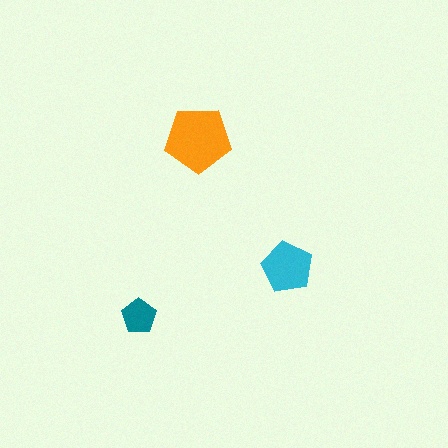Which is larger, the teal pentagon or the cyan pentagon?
The cyan one.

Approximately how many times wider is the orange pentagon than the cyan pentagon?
About 1.5 times wider.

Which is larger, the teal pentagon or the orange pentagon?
The orange one.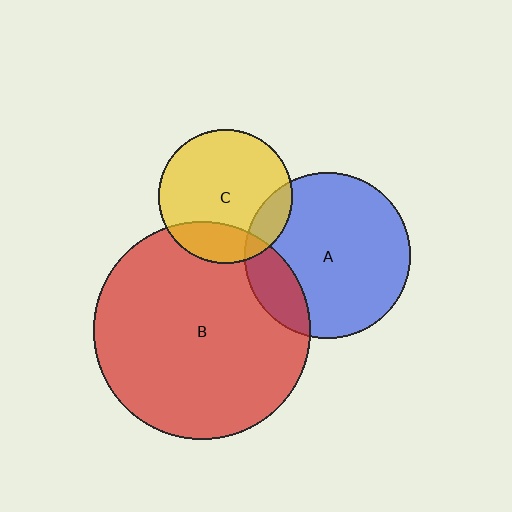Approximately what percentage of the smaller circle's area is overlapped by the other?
Approximately 20%.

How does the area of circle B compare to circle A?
Approximately 1.7 times.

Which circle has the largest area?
Circle B (red).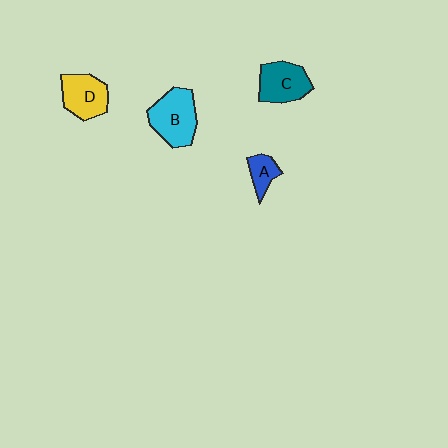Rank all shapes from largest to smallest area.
From largest to smallest: B (cyan), C (teal), D (yellow), A (blue).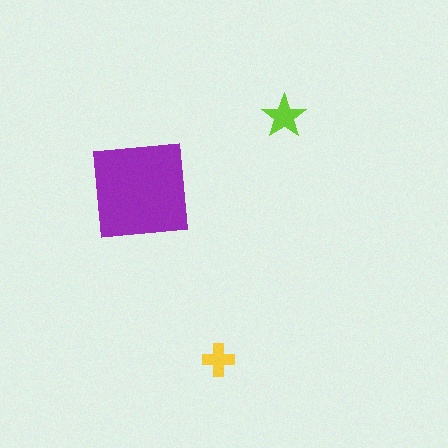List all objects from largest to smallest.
The purple square, the lime star, the yellow cross.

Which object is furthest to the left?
The purple square is leftmost.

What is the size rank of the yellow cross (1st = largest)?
3rd.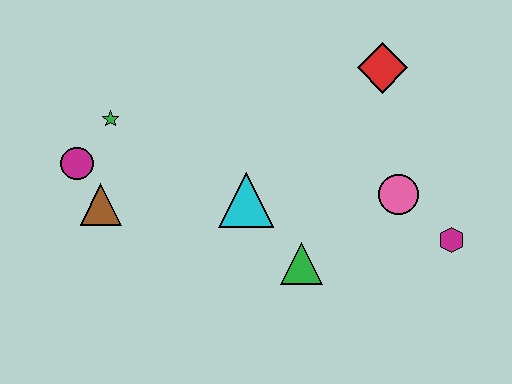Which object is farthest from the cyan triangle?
The magenta hexagon is farthest from the cyan triangle.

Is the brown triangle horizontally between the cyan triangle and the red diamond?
No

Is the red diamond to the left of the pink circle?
Yes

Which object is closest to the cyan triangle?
The green triangle is closest to the cyan triangle.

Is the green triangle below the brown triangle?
Yes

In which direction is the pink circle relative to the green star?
The pink circle is to the right of the green star.